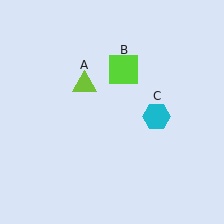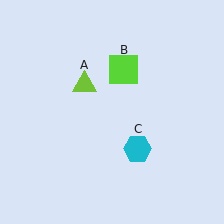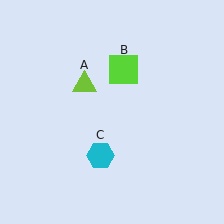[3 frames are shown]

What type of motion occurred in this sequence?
The cyan hexagon (object C) rotated clockwise around the center of the scene.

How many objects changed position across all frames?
1 object changed position: cyan hexagon (object C).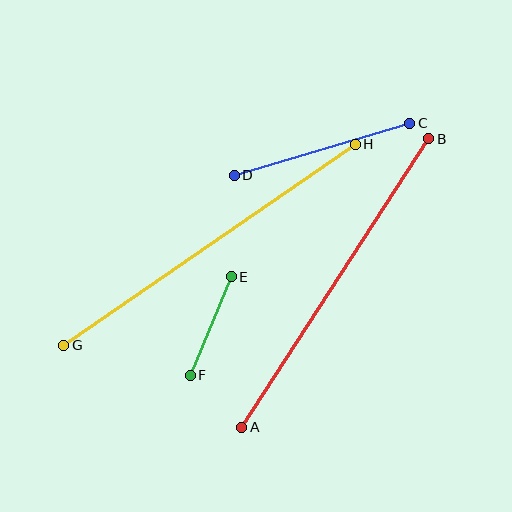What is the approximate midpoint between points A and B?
The midpoint is at approximately (335, 283) pixels.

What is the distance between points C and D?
The distance is approximately 183 pixels.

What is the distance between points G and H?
The distance is approximately 354 pixels.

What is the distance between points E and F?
The distance is approximately 107 pixels.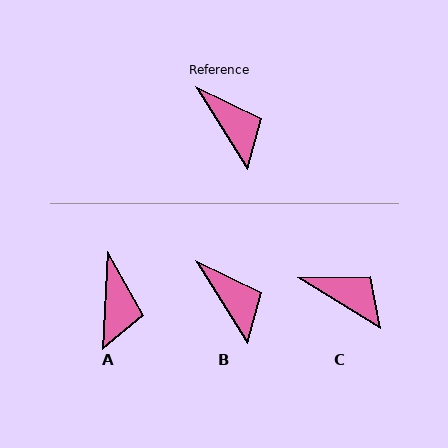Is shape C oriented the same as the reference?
No, it is off by about 26 degrees.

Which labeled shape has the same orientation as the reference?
B.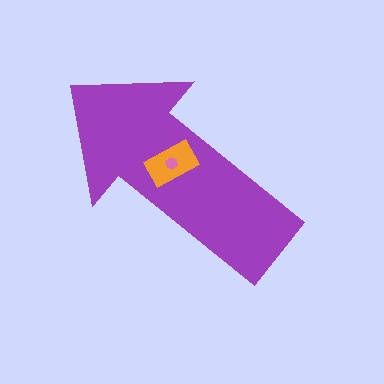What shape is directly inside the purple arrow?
The orange rectangle.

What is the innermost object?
The pink hexagon.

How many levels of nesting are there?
3.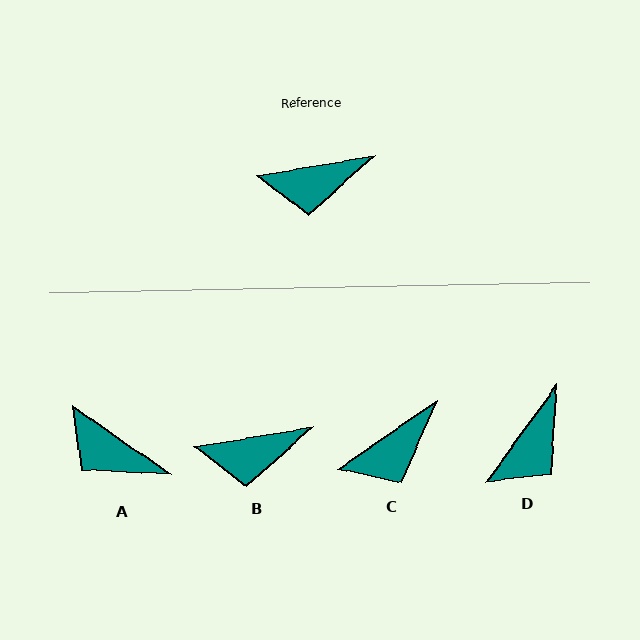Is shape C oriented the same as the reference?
No, it is off by about 25 degrees.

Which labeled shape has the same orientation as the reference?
B.